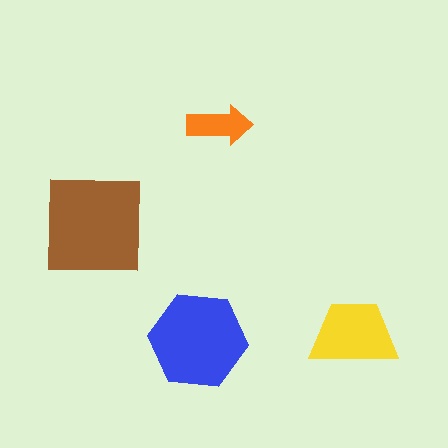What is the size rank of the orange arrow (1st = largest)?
4th.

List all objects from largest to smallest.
The brown square, the blue hexagon, the yellow trapezoid, the orange arrow.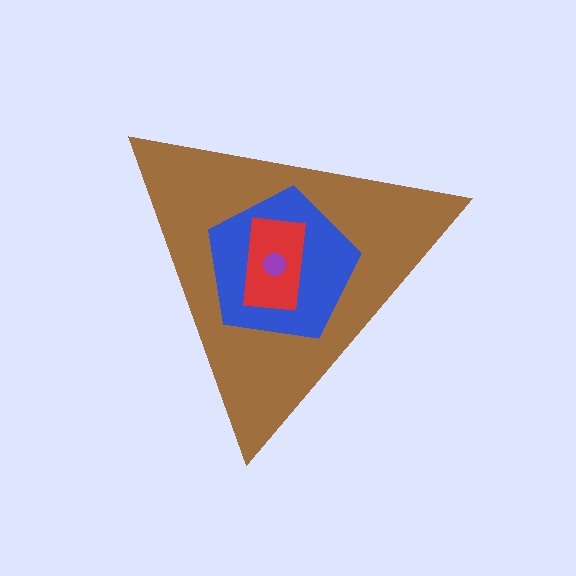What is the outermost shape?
The brown triangle.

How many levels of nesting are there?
4.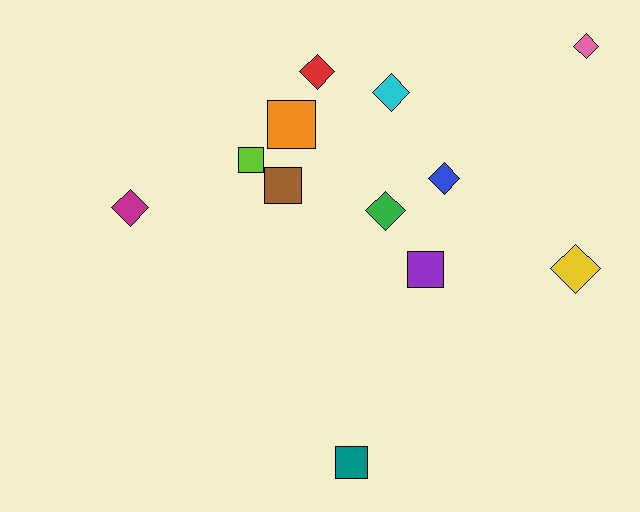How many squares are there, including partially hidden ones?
There are 5 squares.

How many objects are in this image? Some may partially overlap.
There are 12 objects.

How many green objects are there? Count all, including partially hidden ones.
There is 1 green object.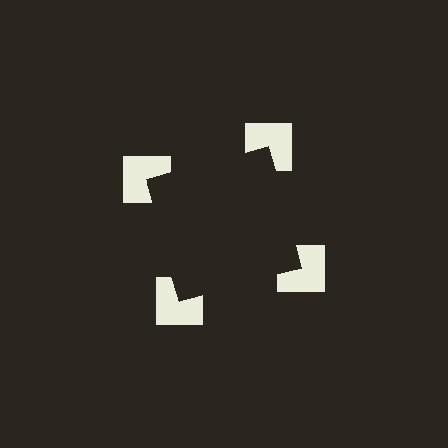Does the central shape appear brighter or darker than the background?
It typically appears slightly darker than the background, even though no actual brightness change is drawn.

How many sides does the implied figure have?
4 sides.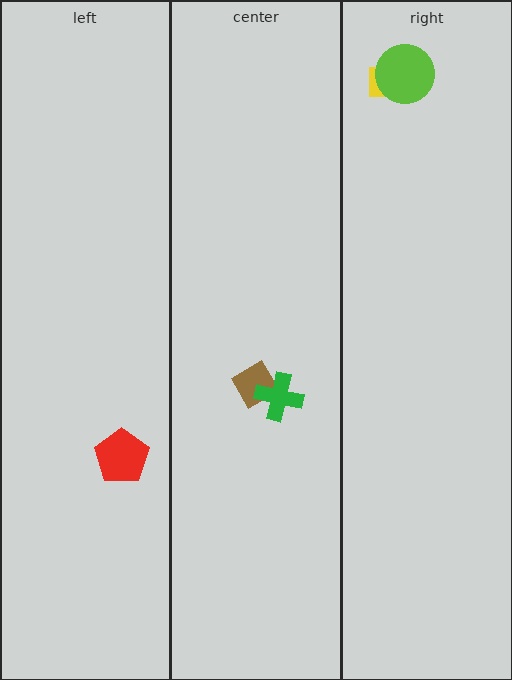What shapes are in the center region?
The brown diamond, the green cross.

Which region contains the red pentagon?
The left region.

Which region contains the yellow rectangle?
The right region.